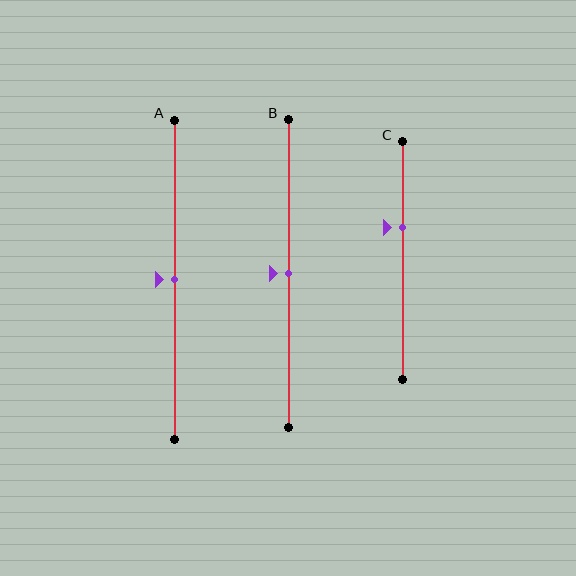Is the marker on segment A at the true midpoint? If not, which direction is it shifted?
Yes, the marker on segment A is at the true midpoint.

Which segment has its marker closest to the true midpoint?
Segment A has its marker closest to the true midpoint.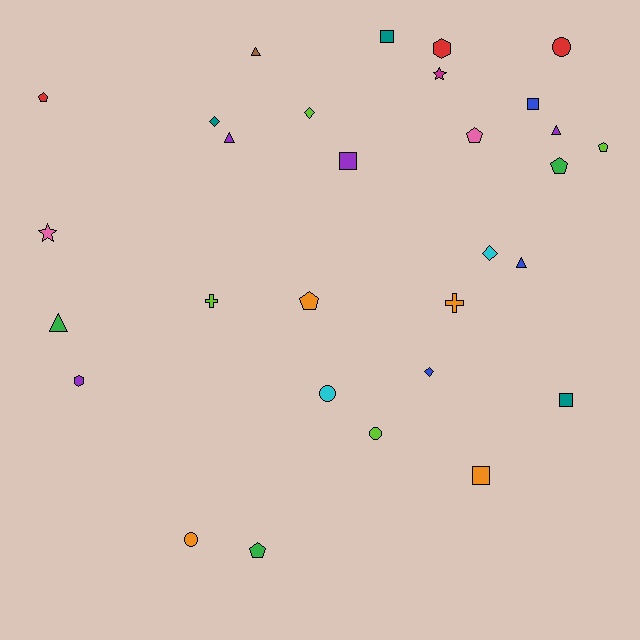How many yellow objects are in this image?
There are no yellow objects.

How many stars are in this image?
There are 2 stars.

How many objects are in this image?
There are 30 objects.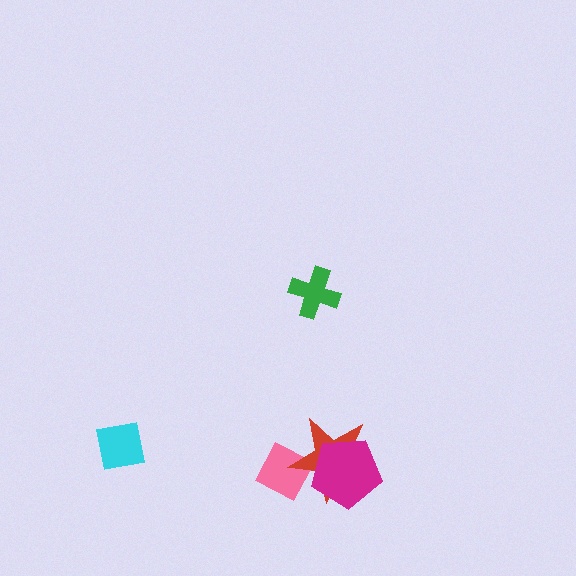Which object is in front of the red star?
The magenta pentagon is in front of the red star.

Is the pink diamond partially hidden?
Yes, it is partially covered by another shape.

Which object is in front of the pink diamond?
The red star is in front of the pink diamond.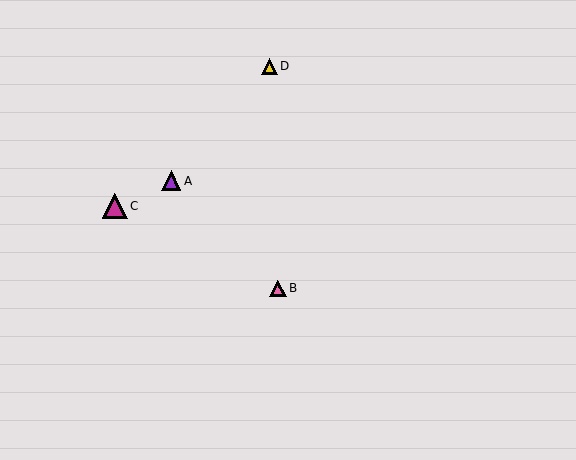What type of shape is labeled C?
Shape C is a magenta triangle.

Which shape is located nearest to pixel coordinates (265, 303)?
The pink triangle (labeled B) at (278, 288) is nearest to that location.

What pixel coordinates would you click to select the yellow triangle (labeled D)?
Click at (269, 66) to select the yellow triangle D.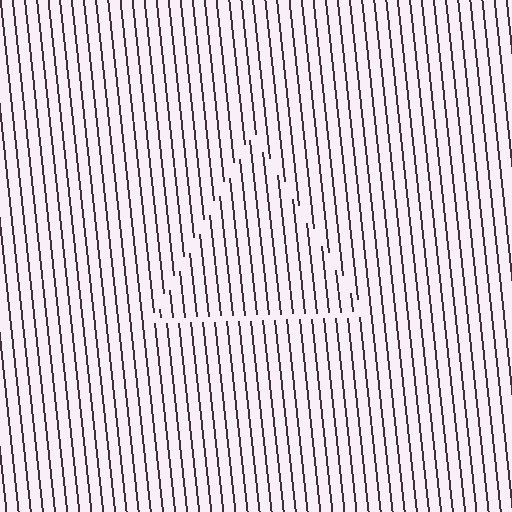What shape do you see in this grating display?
An illusory triangle. The interior of the shape contains the same grating, shifted by half a period — the contour is defined by the phase discontinuity where line-ends from the inner and outer gratings abut.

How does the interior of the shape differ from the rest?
The interior of the shape contains the same grating, shifted by half a period — the contour is defined by the phase discontinuity where line-ends from the inner and outer gratings abut.